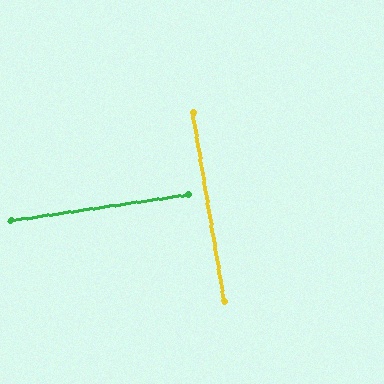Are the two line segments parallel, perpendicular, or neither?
Perpendicular — they meet at approximately 89°.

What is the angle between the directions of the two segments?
Approximately 89 degrees.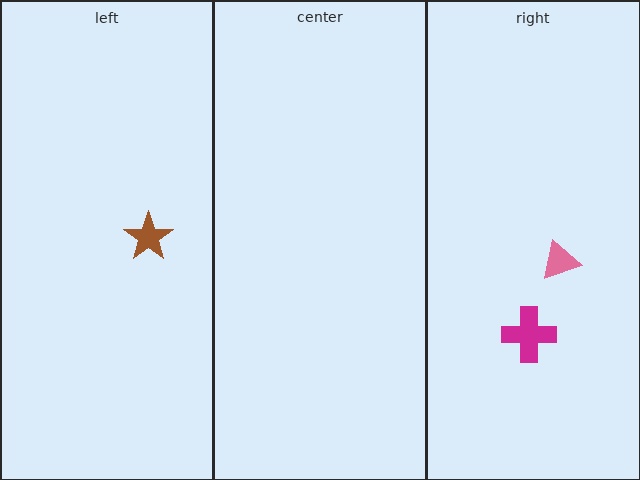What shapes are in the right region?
The magenta cross, the pink triangle.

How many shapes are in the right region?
2.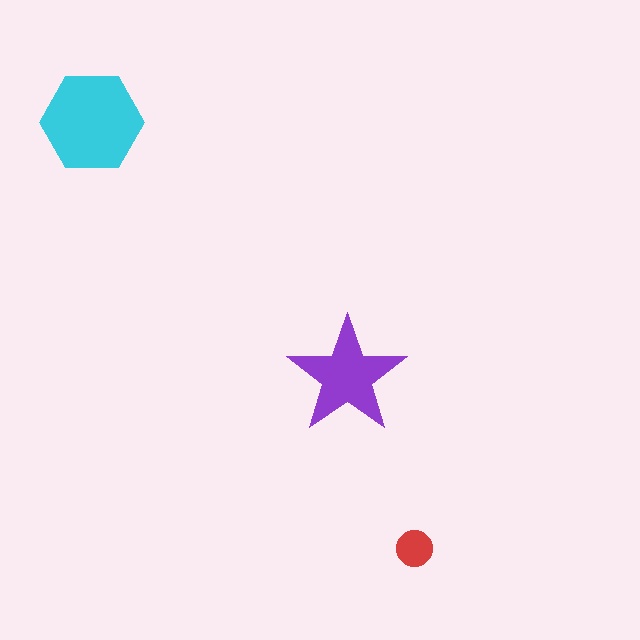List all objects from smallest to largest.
The red circle, the purple star, the cyan hexagon.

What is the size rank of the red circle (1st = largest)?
3rd.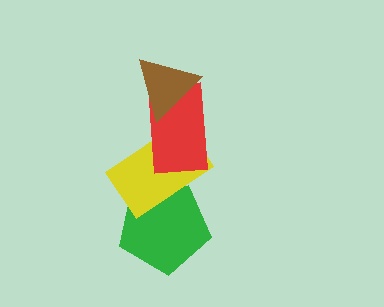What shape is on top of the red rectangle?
The brown triangle is on top of the red rectangle.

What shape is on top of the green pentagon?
The yellow rectangle is on top of the green pentagon.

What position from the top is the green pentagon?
The green pentagon is 4th from the top.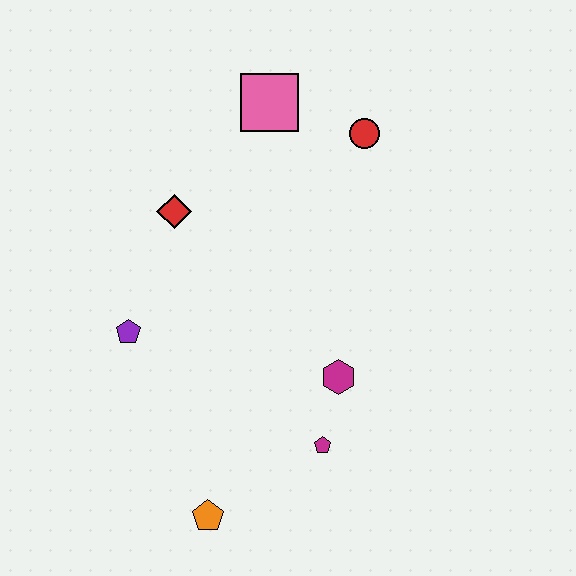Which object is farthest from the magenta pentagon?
The pink square is farthest from the magenta pentagon.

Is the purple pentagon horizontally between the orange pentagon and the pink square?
No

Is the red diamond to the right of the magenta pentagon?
No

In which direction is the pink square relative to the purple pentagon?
The pink square is above the purple pentagon.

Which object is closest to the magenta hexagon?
The magenta pentagon is closest to the magenta hexagon.